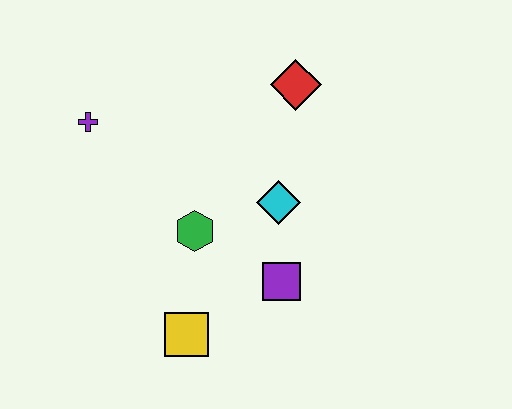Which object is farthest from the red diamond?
The yellow square is farthest from the red diamond.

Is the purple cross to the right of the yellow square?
No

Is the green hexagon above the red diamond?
No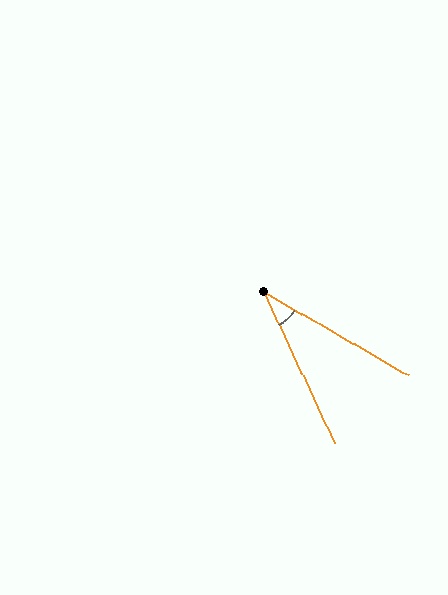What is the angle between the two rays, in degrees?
Approximately 35 degrees.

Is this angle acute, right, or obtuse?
It is acute.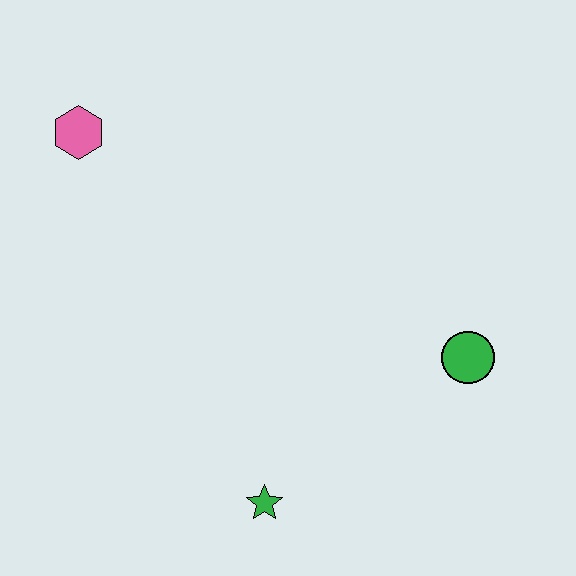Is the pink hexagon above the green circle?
Yes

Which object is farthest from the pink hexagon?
The green circle is farthest from the pink hexagon.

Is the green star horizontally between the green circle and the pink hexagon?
Yes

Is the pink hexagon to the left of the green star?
Yes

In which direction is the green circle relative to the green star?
The green circle is to the right of the green star.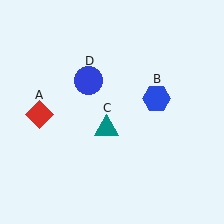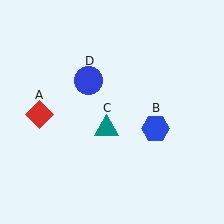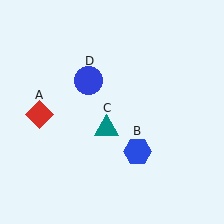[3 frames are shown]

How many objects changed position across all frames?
1 object changed position: blue hexagon (object B).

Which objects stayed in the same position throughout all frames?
Red diamond (object A) and teal triangle (object C) and blue circle (object D) remained stationary.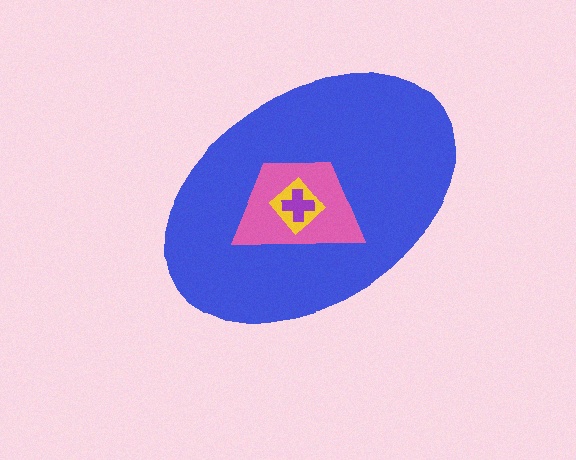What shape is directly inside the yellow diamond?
The purple cross.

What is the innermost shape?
The purple cross.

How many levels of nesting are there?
4.